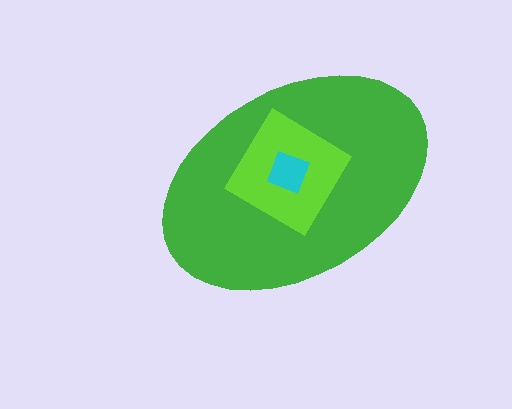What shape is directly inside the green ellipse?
The lime diamond.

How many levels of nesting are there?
3.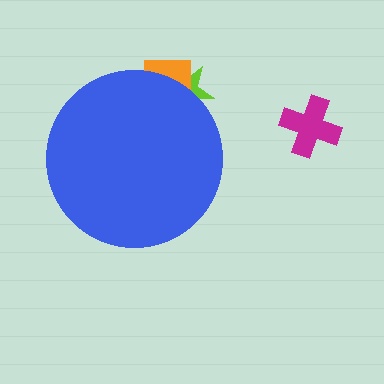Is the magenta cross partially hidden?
No, the magenta cross is fully visible.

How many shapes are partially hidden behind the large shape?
2 shapes are partially hidden.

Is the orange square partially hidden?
Yes, the orange square is partially hidden behind the blue circle.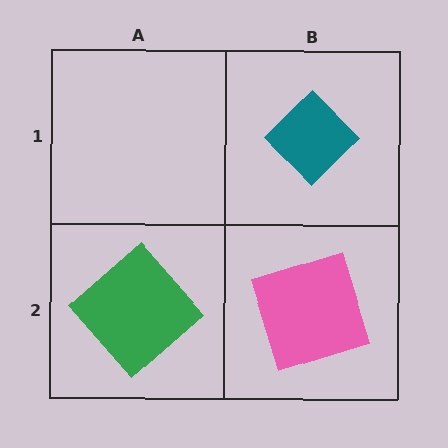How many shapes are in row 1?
1 shape.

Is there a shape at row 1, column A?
No, that cell is empty.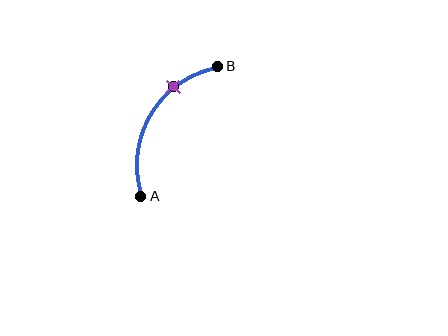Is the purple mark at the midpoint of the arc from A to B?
No. The purple mark lies on the arc but is closer to endpoint B. The arc midpoint would be at the point on the curve equidistant along the arc from both A and B.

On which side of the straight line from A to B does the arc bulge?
The arc bulges to the left of the straight line connecting A and B.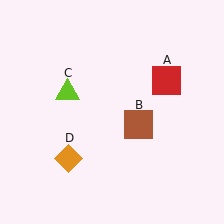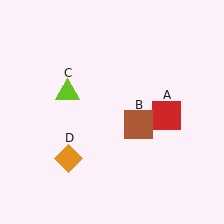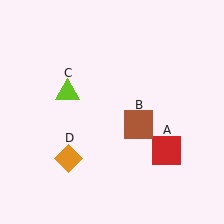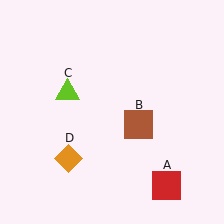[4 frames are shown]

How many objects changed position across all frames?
1 object changed position: red square (object A).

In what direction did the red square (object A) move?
The red square (object A) moved down.